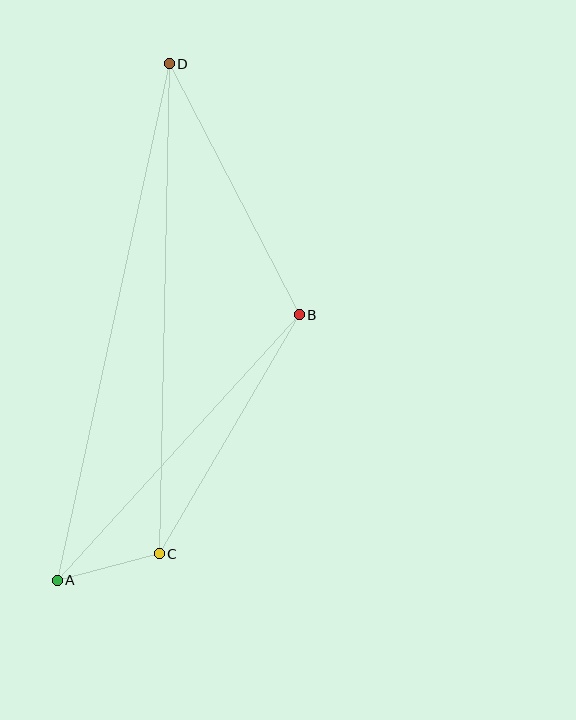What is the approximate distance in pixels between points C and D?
The distance between C and D is approximately 490 pixels.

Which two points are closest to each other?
Points A and C are closest to each other.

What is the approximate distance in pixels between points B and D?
The distance between B and D is approximately 283 pixels.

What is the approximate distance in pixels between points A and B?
The distance between A and B is approximately 359 pixels.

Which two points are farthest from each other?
Points A and D are farthest from each other.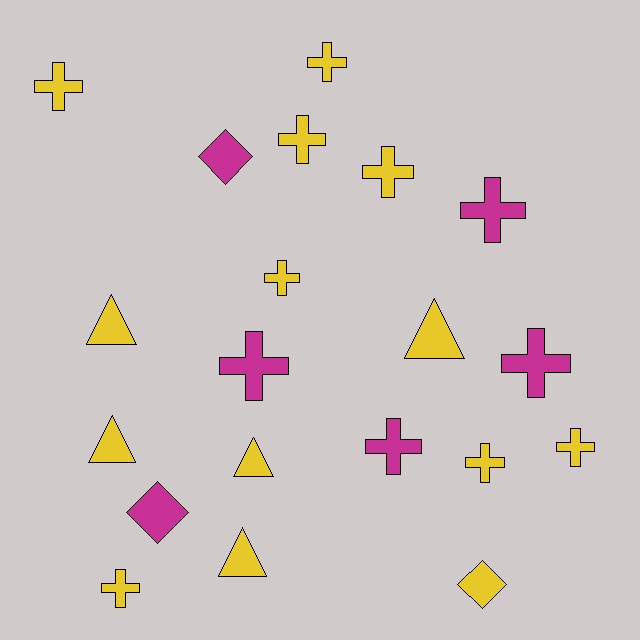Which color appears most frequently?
Yellow, with 14 objects.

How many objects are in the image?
There are 20 objects.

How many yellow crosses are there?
There are 8 yellow crosses.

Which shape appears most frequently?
Cross, with 12 objects.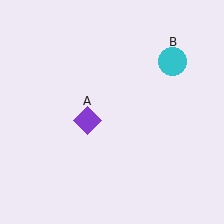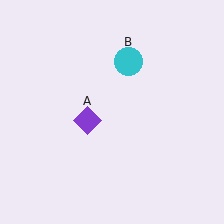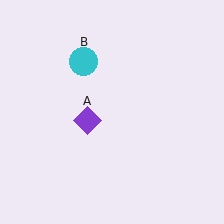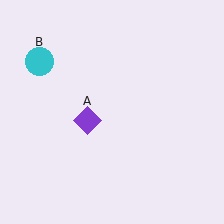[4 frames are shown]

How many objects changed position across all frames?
1 object changed position: cyan circle (object B).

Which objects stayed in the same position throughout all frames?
Purple diamond (object A) remained stationary.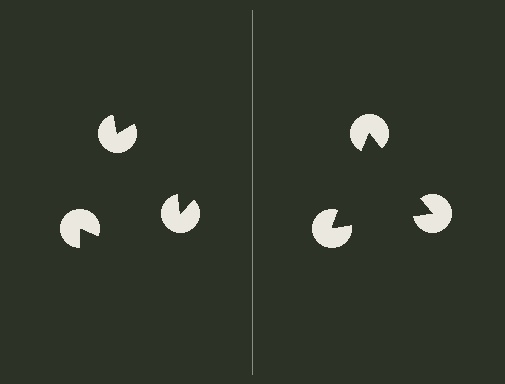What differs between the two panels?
The pac-man discs are positioned identically on both sides; only the wedge orientations differ. On the right they align to a triangle; on the left they are misaligned.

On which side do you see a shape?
An illusory triangle appears on the right side. On the left side the wedge cuts are rotated, so no coherent shape forms.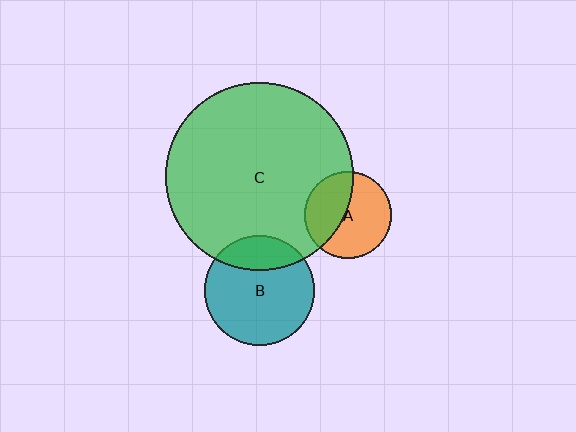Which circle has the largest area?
Circle C (green).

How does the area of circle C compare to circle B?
Approximately 2.9 times.